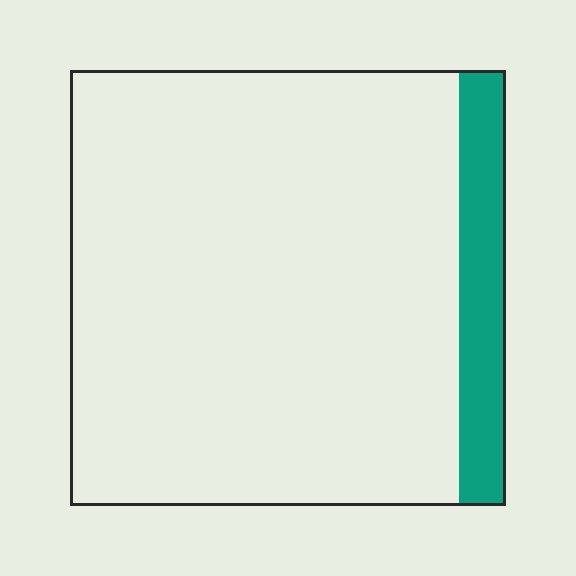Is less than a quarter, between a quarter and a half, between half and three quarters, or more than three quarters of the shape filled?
Less than a quarter.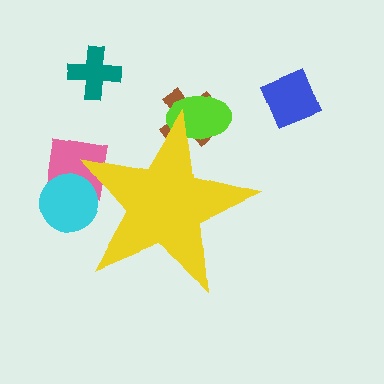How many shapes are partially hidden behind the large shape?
4 shapes are partially hidden.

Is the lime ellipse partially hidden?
Yes, the lime ellipse is partially hidden behind the yellow star.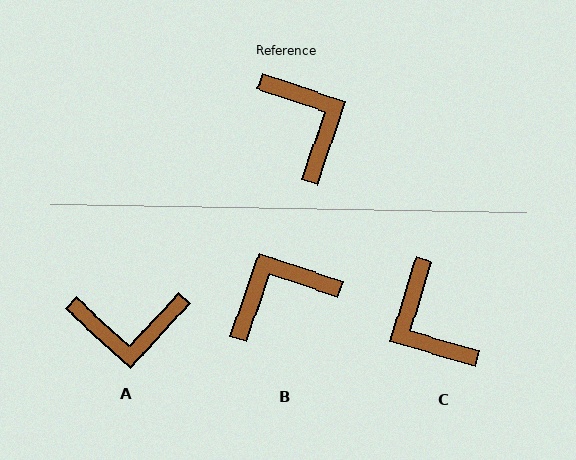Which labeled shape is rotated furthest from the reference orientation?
C, about 178 degrees away.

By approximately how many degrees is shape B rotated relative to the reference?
Approximately 89 degrees counter-clockwise.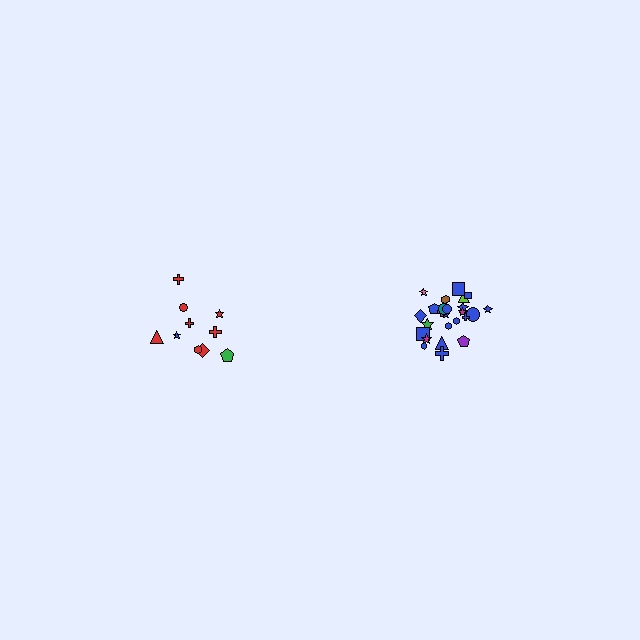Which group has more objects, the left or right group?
The right group.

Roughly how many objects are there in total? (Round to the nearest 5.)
Roughly 35 objects in total.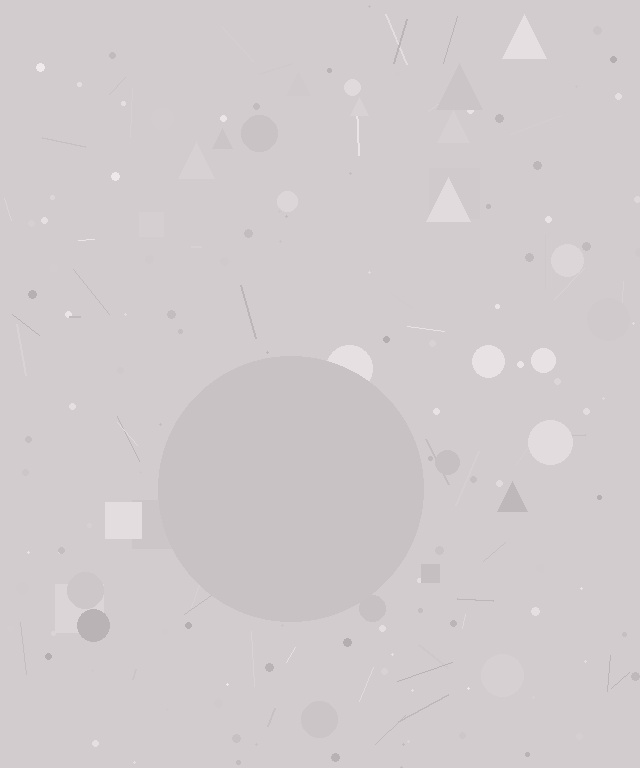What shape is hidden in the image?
A circle is hidden in the image.